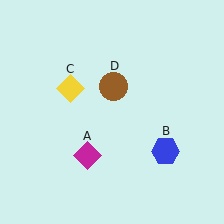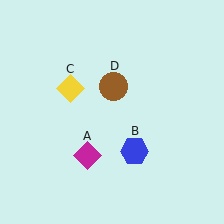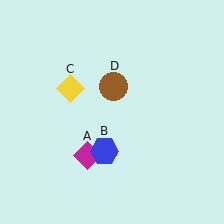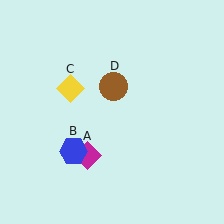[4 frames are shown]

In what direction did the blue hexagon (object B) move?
The blue hexagon (object B) moved left.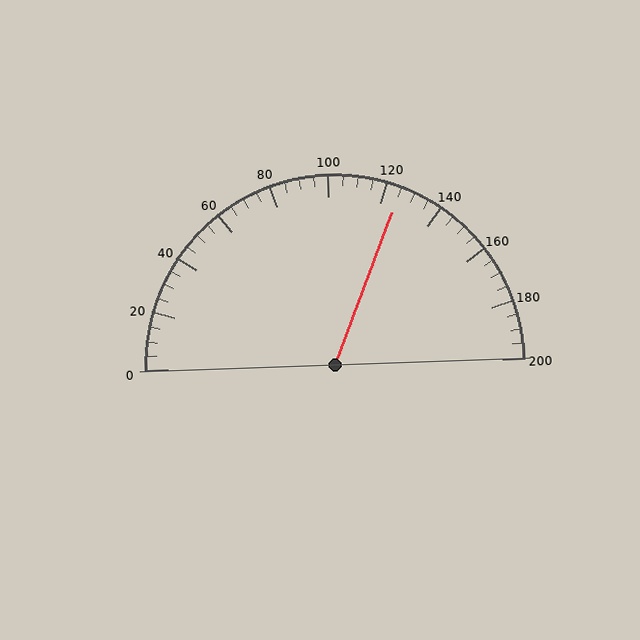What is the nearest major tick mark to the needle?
The nearest major tick mark is 120.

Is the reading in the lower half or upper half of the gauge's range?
The reading is in the upper half of the range (0 to 200).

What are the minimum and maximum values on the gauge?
The gauge ranges from 0 to 200.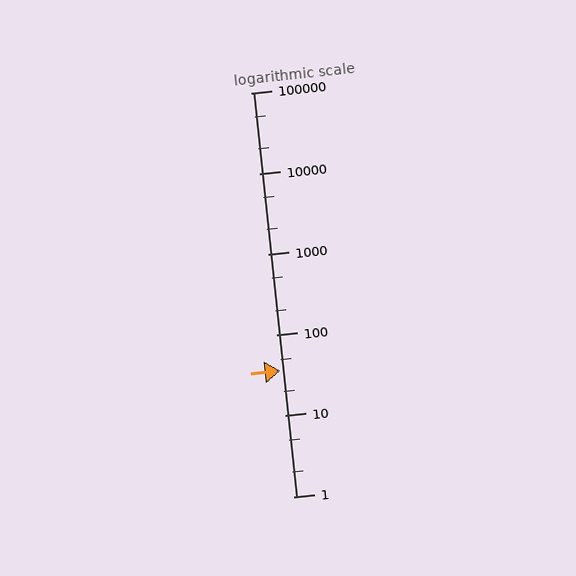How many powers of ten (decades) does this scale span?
The scale spans 5 decades, from 1 to 100000.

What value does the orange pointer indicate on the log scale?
The pointer indicates approximately 36.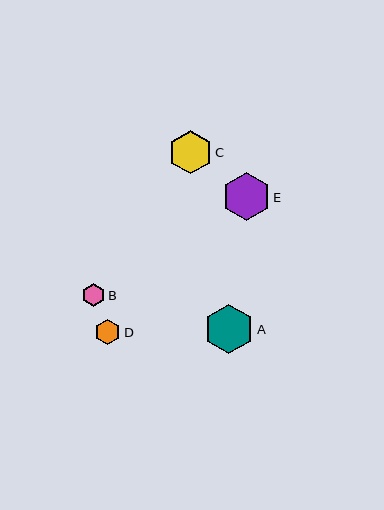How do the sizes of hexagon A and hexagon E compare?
Hexagon A and hexagon E are approximately the same size.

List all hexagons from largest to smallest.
From largest to smallest: A, E, C, D, B.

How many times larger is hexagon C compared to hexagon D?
Hexagon C is approximately 1.7 times the size of hexagon D.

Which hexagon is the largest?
Hexagon A is the largest with a size of approximately 50 pixels.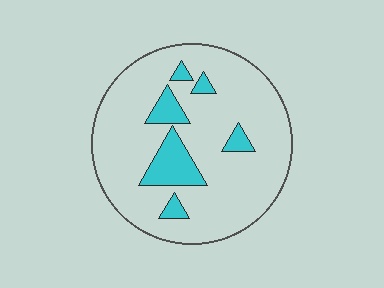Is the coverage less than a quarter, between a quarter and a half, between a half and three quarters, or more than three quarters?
Less than a quarter.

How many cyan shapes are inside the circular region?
6.